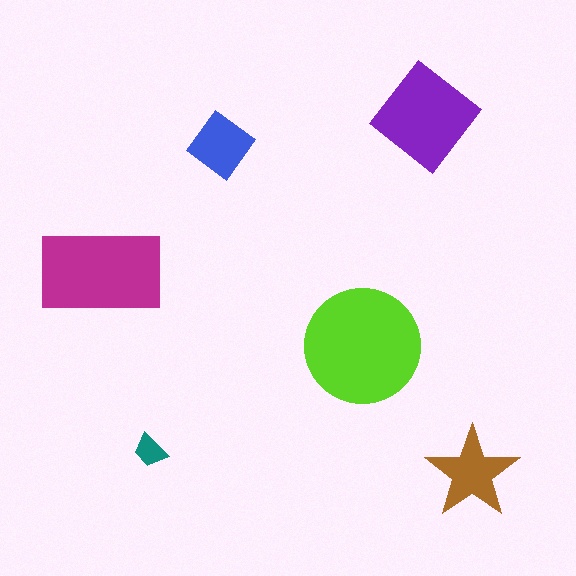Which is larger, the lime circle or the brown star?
The lime circle.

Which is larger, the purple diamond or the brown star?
The purple diamond.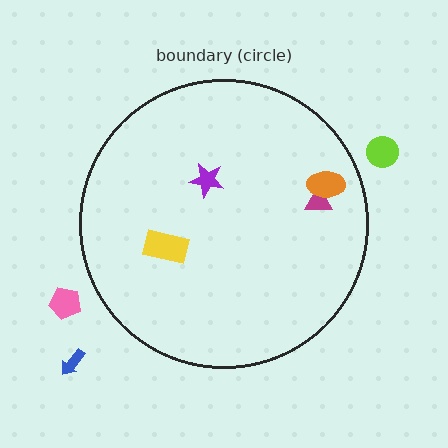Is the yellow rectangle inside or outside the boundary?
Inside.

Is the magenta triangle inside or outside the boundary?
Inside.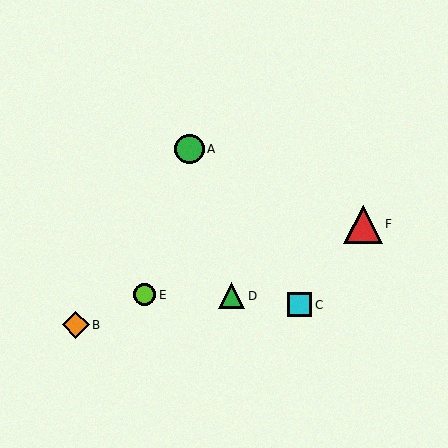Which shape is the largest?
The red triangle (labeled F) is the largest.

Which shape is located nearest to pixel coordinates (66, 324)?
The orange diamond (labeled B) at (76, 325) is nearest to that location.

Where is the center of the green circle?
The center of the green circle is at (190, 149).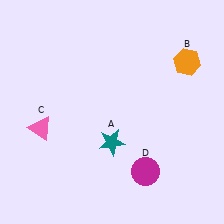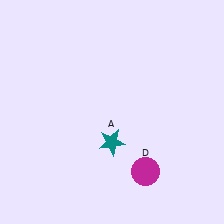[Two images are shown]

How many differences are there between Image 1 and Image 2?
There are 2 differences between the two images.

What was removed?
The pink triangle (C), the orange hexagon (B) were removed in Image 2.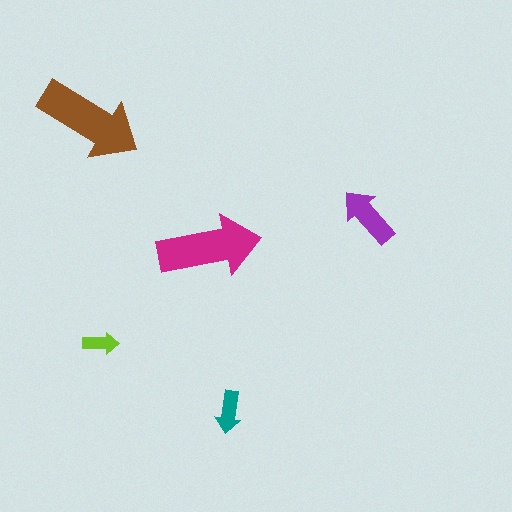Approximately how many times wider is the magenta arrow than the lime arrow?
About 3 times wider.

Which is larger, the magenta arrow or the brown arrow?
The brown one.